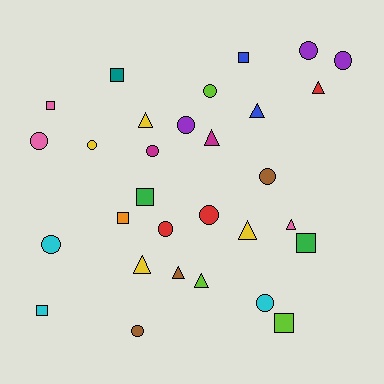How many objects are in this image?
There are 30 objects.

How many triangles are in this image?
There are 9 triangles.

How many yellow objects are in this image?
There are 4 yellow objects.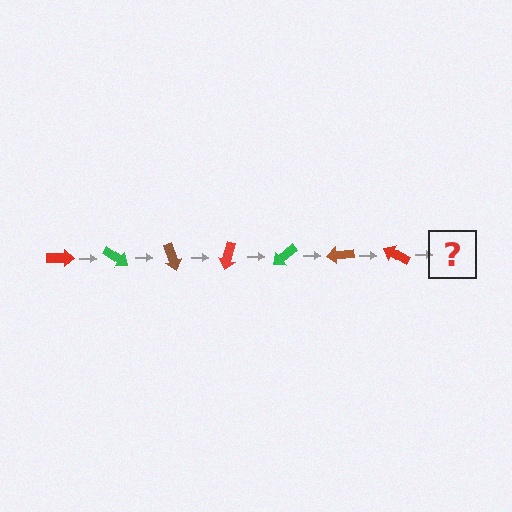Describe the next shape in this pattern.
It should be a green arrow, rotated 245 degrees from the start.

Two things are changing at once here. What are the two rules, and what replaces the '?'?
The two rules are that it rotates 35 degrees each step and the color cycles through red, green, and brown. The '?' should be a green arrow, rotated 245 degrees from the start.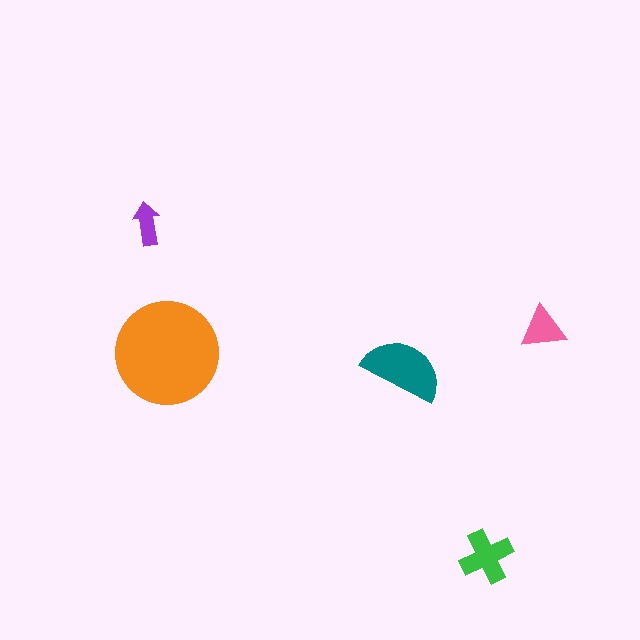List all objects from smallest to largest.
The purple arrow, the pink triangle, the green cross, the teal semicircle, the orange circle.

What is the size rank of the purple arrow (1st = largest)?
5th.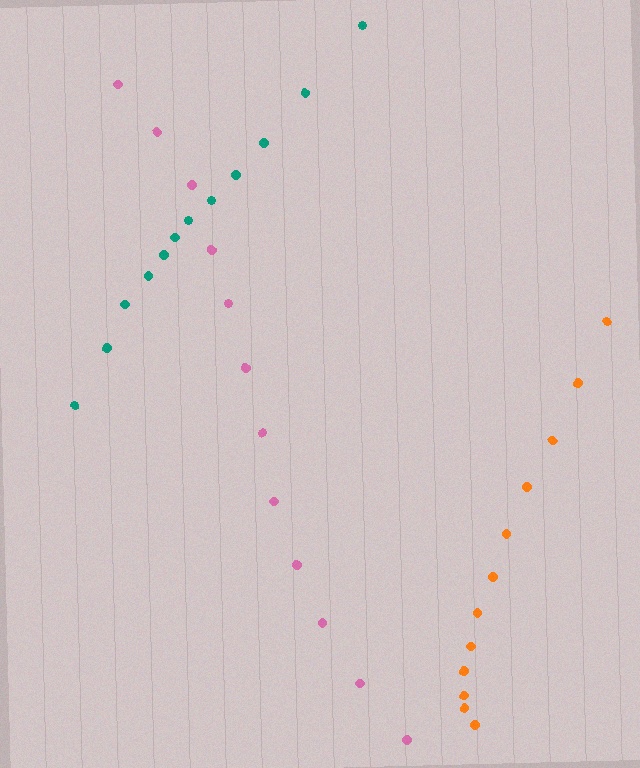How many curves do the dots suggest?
There are 3 distinct paths.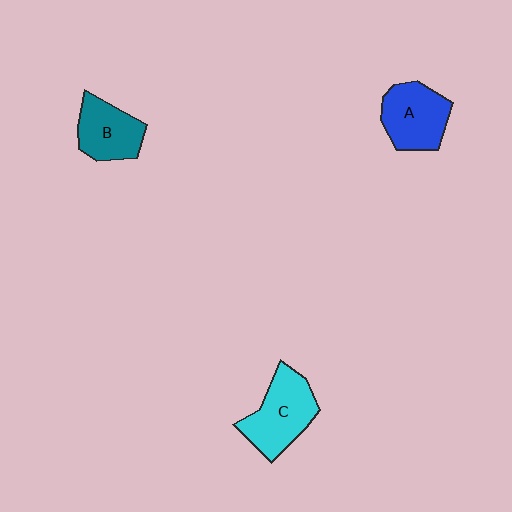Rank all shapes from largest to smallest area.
From largest to smallest: C (cyan), A (blue), B (teal).